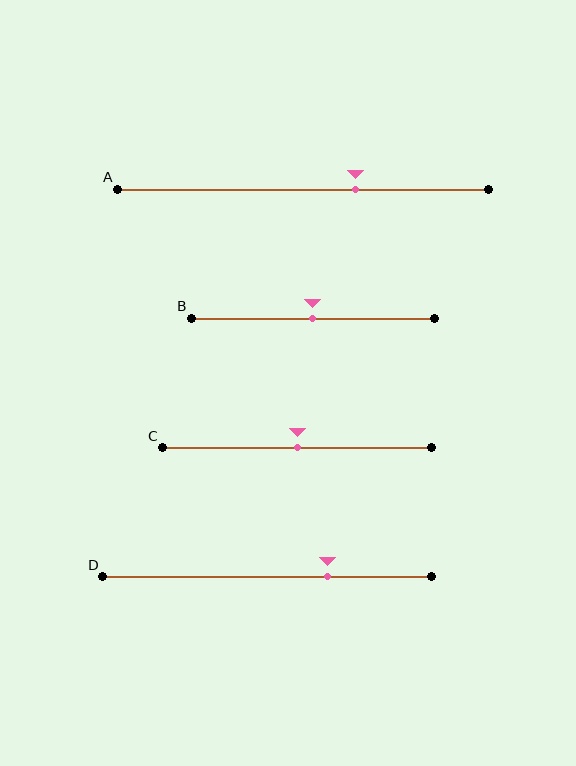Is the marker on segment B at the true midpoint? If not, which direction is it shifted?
Yes, the marker on segment B is at the true midpoint.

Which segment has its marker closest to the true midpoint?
Segment B has its marker closest to the true midpoint.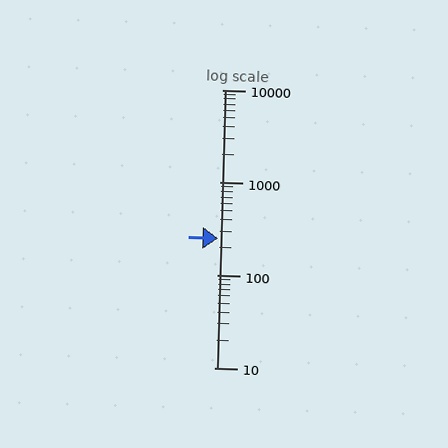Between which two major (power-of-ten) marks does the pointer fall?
The pointer is between 100 and 1000.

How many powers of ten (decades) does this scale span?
The scale spans 3 decades, from 10 to 10000.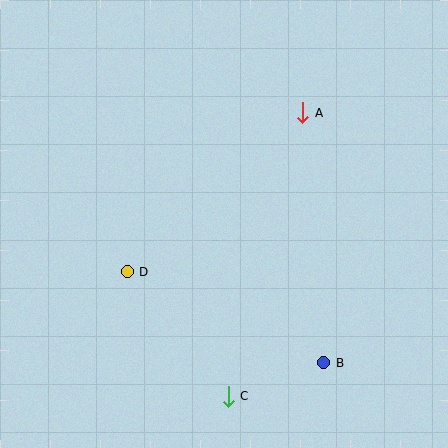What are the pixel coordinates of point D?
Point D is at (127, 272).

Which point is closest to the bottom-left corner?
Point D is closest to the bottom-left corner.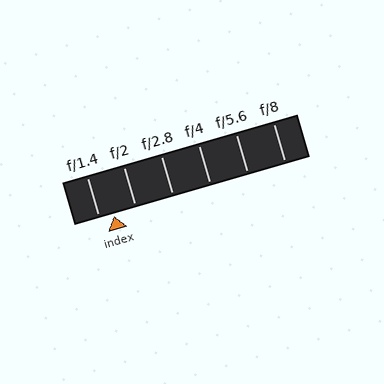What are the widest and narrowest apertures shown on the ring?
The widest aperture shown is f/1.4 and the narrowest is f/8.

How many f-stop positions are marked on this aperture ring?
There are 6 f-stop positions marked.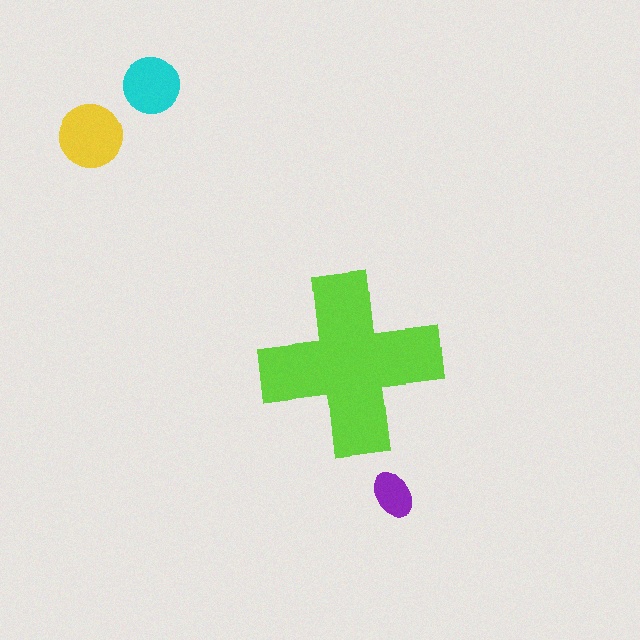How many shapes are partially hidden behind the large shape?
0 shapes are partially hidden.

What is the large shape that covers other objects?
A lime cross.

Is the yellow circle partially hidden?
No, the yellow circle is fully visible.